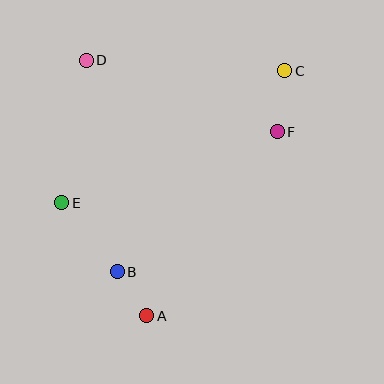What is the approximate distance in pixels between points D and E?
The distance between D and E is approximately 144 pixels.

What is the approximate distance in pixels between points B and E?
The distance between B and E is approximately 89 pixels.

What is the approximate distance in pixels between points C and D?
The distance between C and D is approximately 199 pixels.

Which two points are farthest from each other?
Points A and C are farthest from each other.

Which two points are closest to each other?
Points A and B are closest to each other.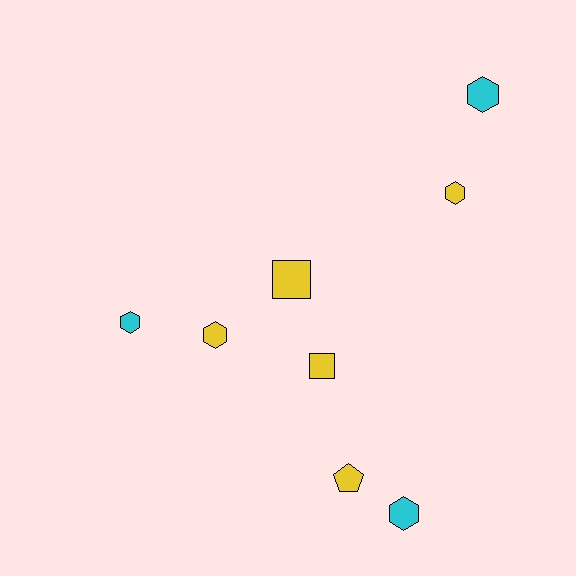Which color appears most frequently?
Yellow, with 5 objects.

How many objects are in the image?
There are 8 objects.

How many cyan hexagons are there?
There are 3 cyan hexagons.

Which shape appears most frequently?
Hexagon, with 5 objects.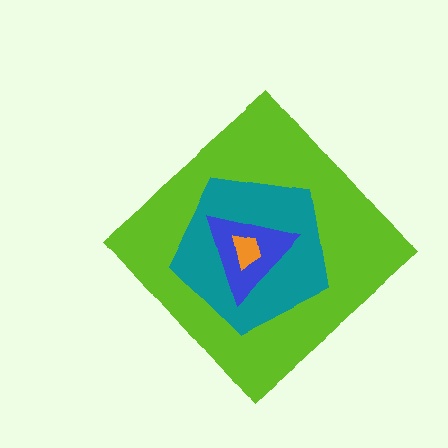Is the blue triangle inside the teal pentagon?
Yes.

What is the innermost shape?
The orange trapezoid.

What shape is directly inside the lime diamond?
The teal pentagon.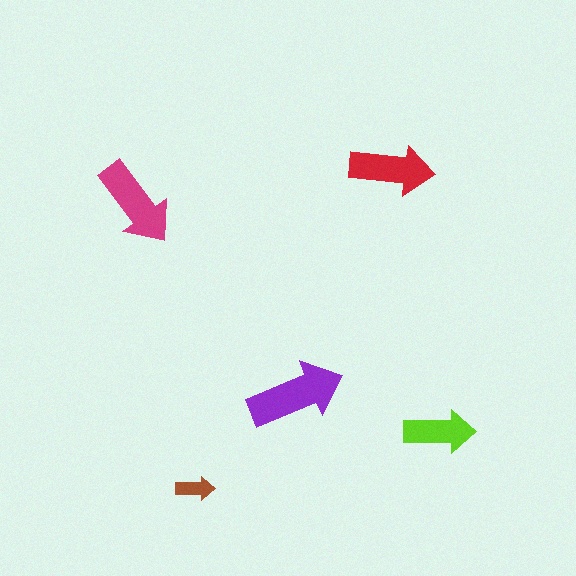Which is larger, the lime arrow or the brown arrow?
The lime one.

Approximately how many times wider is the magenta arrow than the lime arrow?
About 1.5 times wider.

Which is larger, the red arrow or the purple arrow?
The purple one.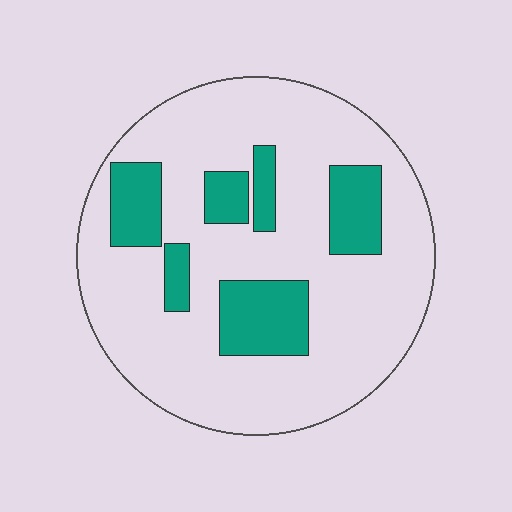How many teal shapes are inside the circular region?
6.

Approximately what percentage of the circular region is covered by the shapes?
Approximately 20%.